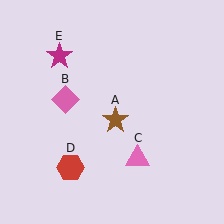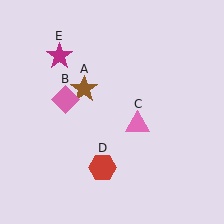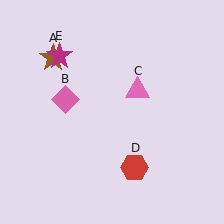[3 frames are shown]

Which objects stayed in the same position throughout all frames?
Pink diamond (object B) and magenta star (object E) remained stationary.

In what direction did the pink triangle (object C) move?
The pink triangle (object C) moved up.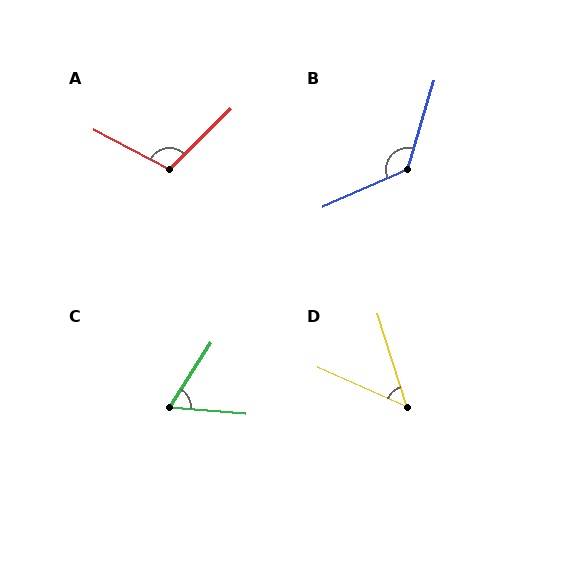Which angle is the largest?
B, at approximately 131 degrees.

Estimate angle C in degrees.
Approximately 62 degrees.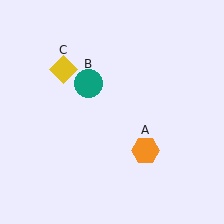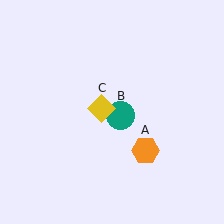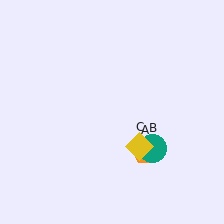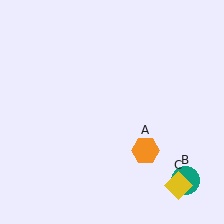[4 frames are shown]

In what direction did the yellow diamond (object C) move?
The yellow diamond (object C) moved down and to the right.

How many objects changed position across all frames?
2 objects changed position: teal circle (object B), yellow diamond (object C).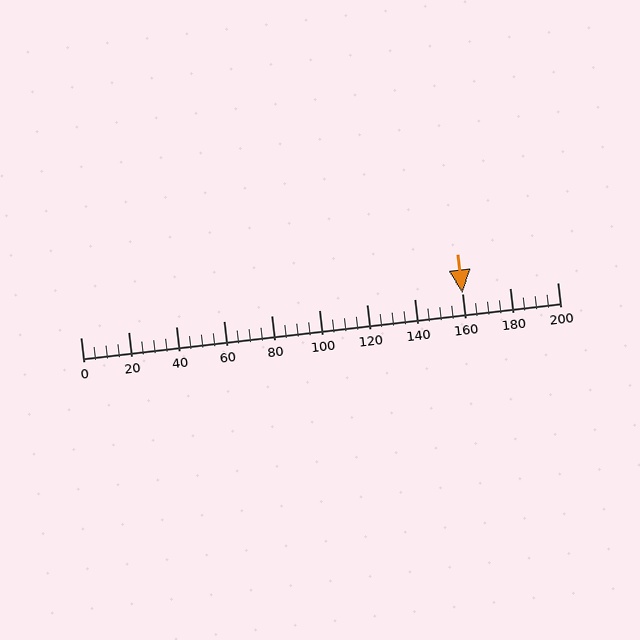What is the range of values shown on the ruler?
The ruler shows values from 0 to 200.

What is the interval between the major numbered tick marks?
The major tick marks are spaced 20 units apart.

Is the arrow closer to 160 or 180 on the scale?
The arrow is closer to 160.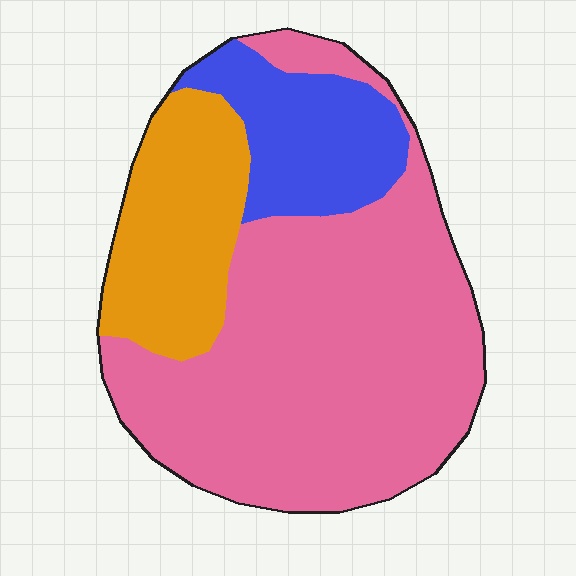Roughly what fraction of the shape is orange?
Orange covers around 20% of the shape.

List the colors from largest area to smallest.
From largest to smallest: pink, orange, blue.